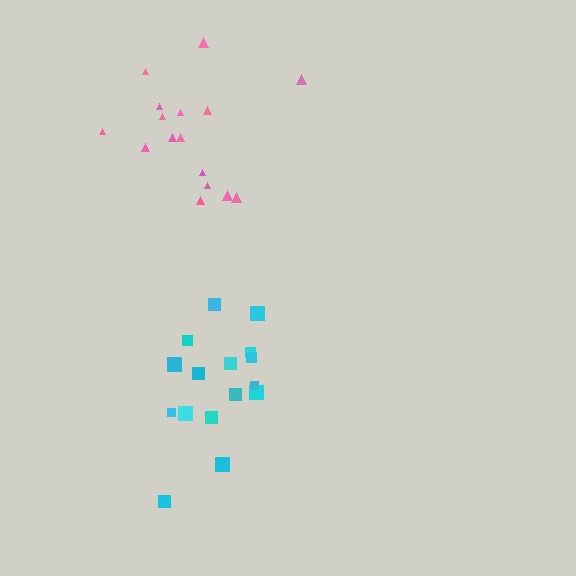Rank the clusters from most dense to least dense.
cyan, pink.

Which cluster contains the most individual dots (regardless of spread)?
Cyan (16).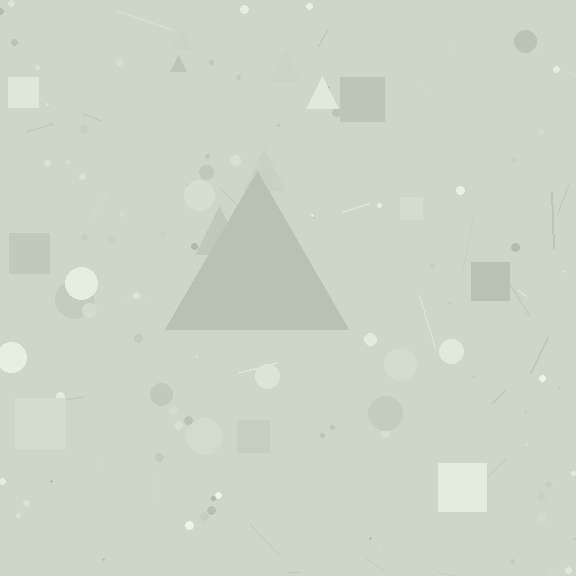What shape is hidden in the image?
A triangle is hidden in the image.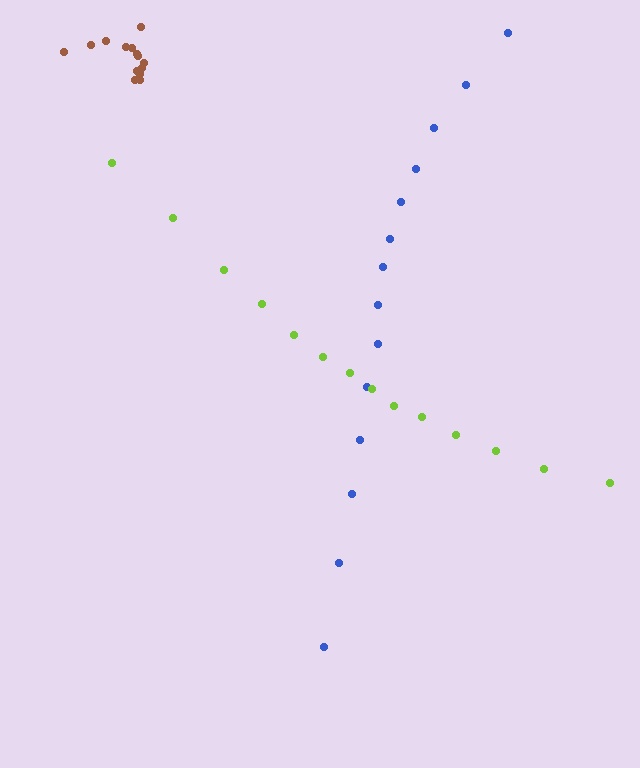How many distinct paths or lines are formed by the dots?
There are 3 distinct paths.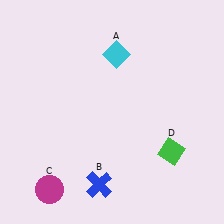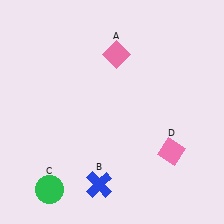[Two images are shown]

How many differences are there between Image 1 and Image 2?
There are 3 differences between the two images.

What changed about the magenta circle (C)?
In Image 1, C is magenta. In Image 2, it changed to green.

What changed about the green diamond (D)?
In Image 1, D is green. In Image 2, it changed to pink.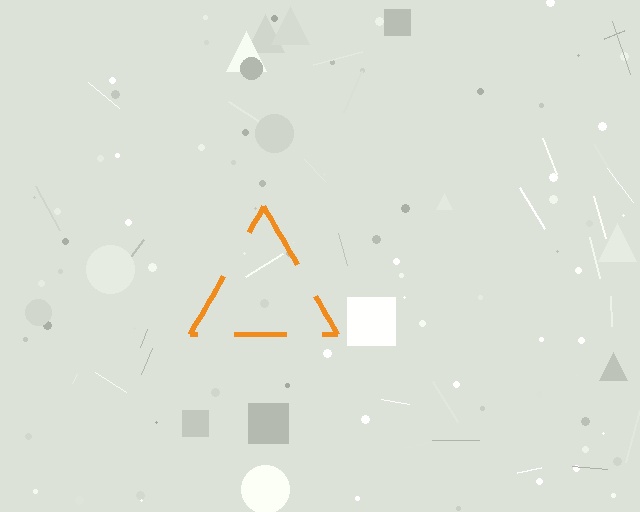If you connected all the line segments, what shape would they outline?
They would outline a triangle.